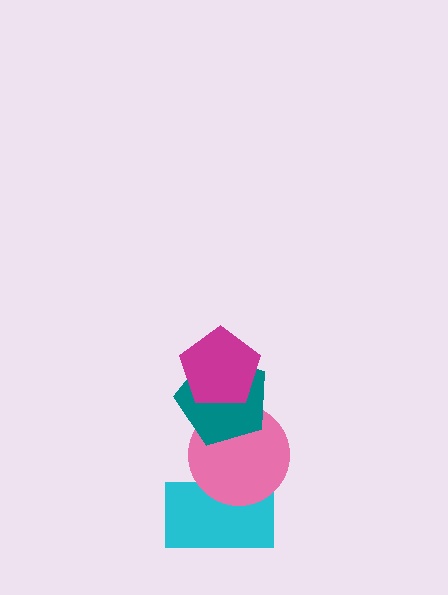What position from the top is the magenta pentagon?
The magenta pentagon is 1st from the top.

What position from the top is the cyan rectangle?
The cyan rectangle is 4th from the top.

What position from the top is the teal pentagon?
The teal pentagon is 2nd from the top.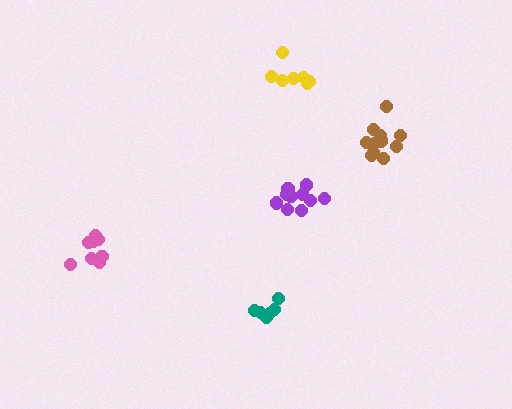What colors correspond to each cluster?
The clusters are colored: teal, yellow, pink, brown, purple.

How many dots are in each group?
Group 1: 7 dots, Group 2: 7 dots, Group 3: 8 dots, Group 4: 12 dots, Group 5: 11 dots (45 total).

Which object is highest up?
The yellow cluster is topmost.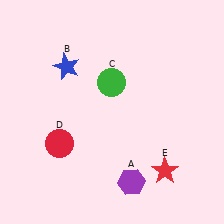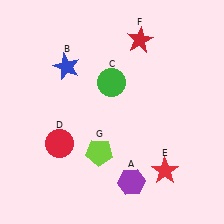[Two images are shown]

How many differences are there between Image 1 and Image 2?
There are 2 differences between the two images.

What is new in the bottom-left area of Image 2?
A lime pentagon (G) was added in the bottom-left area of Image 2.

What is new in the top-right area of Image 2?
A red star (F) was added in the top-right area of Image 2.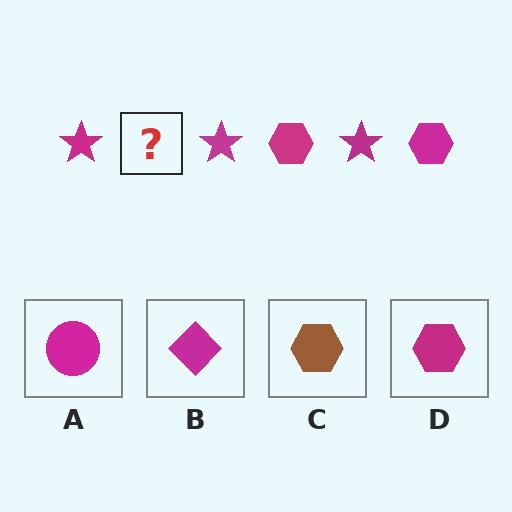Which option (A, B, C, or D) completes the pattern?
D.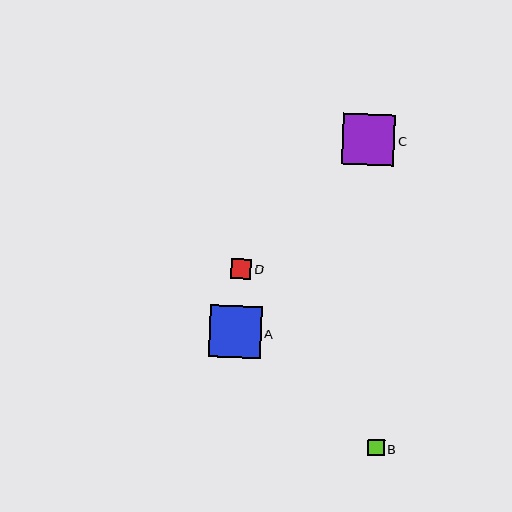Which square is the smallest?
Square B is the smallest with a size of approximately 17 pixels.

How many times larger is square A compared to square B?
Square A is approximately 3.1 times the size of square B.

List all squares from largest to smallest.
From largest to smallest: C, A, D, B.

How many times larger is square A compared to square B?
Square A is approximately 3.1 times the size of square B.